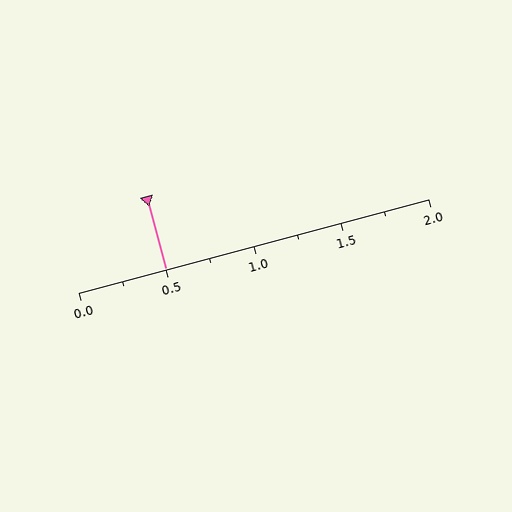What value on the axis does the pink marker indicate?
The marker indicates approximately 0.5.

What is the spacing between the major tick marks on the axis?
The major ticks are spaced 0.5 apart.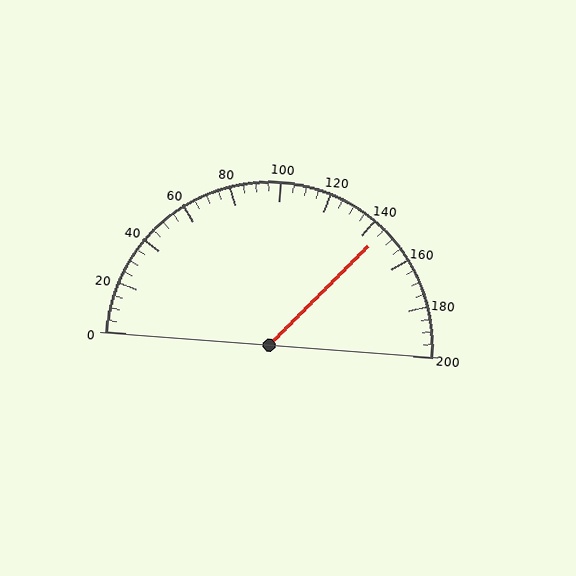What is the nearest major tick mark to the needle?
The nearest major tick mark is 140.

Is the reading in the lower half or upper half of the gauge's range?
The reading is in the upper half of the range (0 to 200).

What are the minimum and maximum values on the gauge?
The gauge ranges from 0 to 200.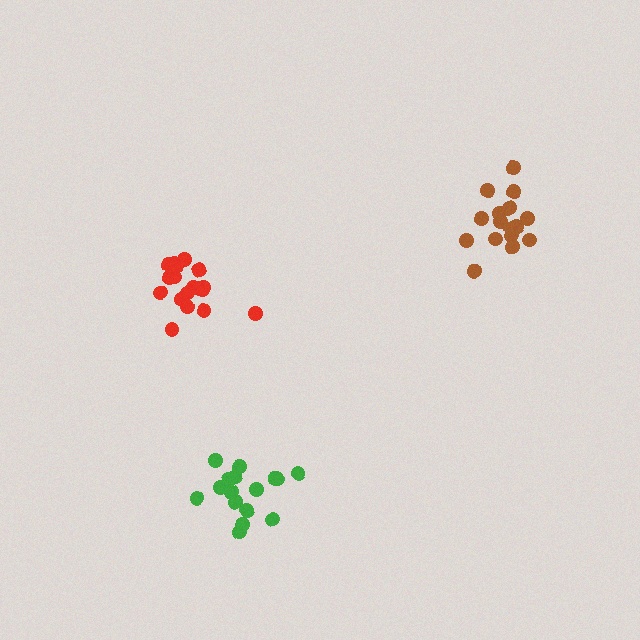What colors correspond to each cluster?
The clusters are colored: brown, red, green.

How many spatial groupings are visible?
There are 3 spatial groupings.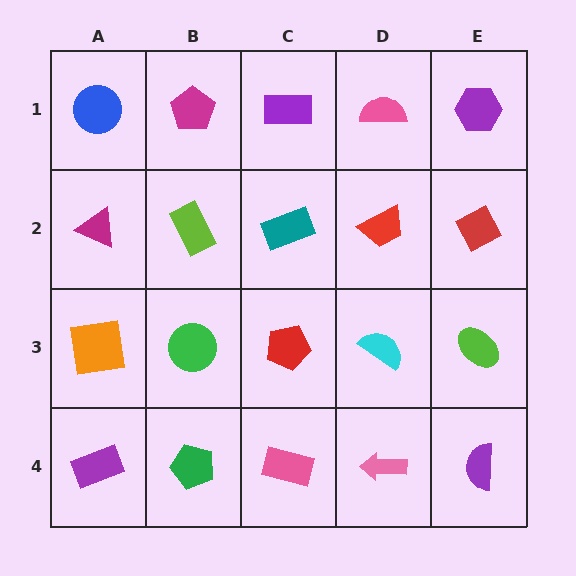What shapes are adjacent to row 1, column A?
A magenta triangle (row 2, column A), a magenta pentagon (row 1, column B).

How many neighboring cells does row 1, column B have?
3.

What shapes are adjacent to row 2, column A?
A blue circle (row 1, column A), an orange square (row 3, column A), a lime rectangle (row 2, column B).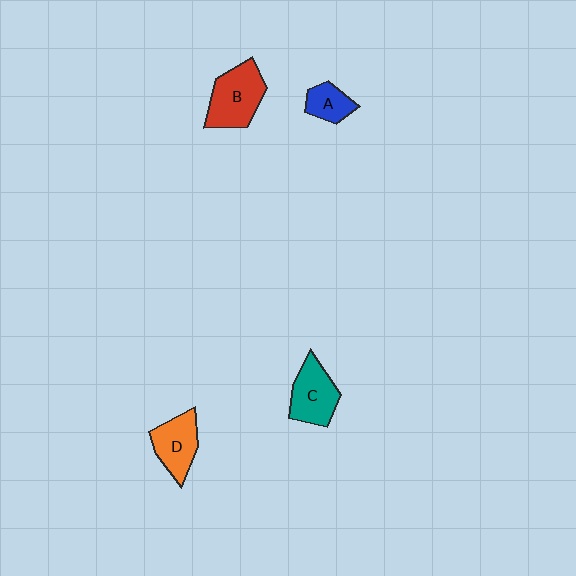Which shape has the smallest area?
Shape A (blue).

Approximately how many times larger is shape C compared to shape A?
Approximately 1.7 times.